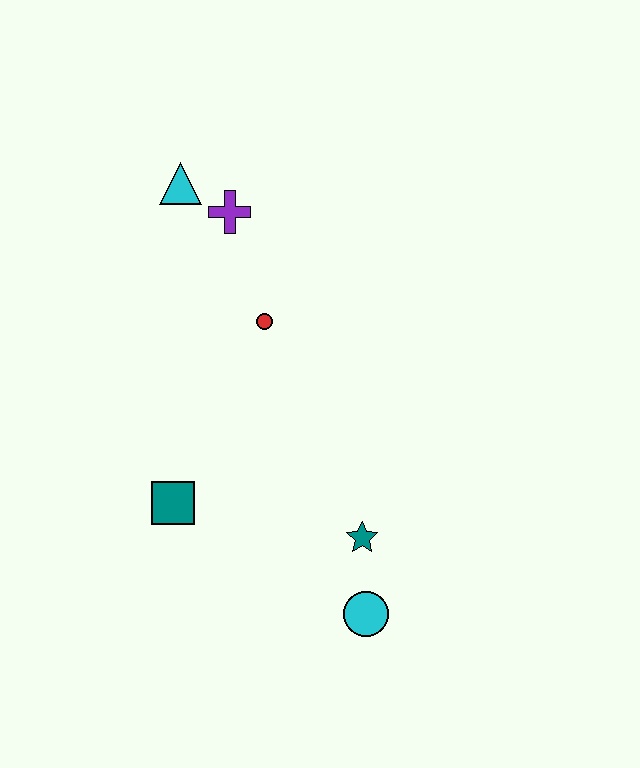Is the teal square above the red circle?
No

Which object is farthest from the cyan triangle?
The cyan circle is farthest from the cyan triangle.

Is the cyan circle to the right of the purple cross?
Yes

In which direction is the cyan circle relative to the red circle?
The cyan circle is below the red circle.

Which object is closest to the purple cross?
The cyan triangle is closest to the purple cross.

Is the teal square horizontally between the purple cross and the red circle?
No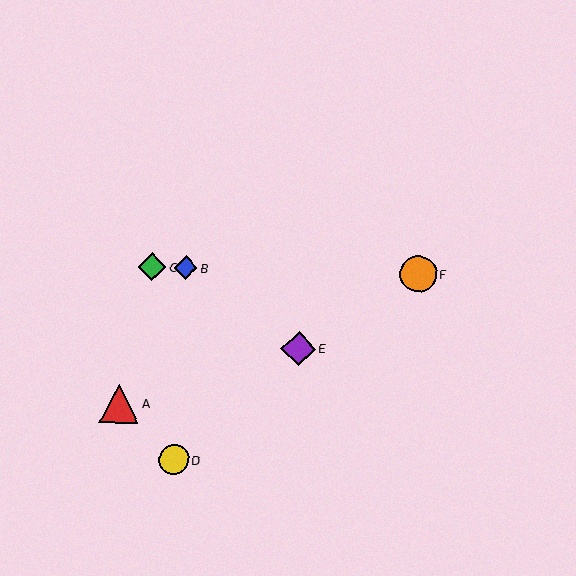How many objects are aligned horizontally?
3 objects (B, C, F) are aligned horizontally.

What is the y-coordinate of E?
Object E is at y≈349.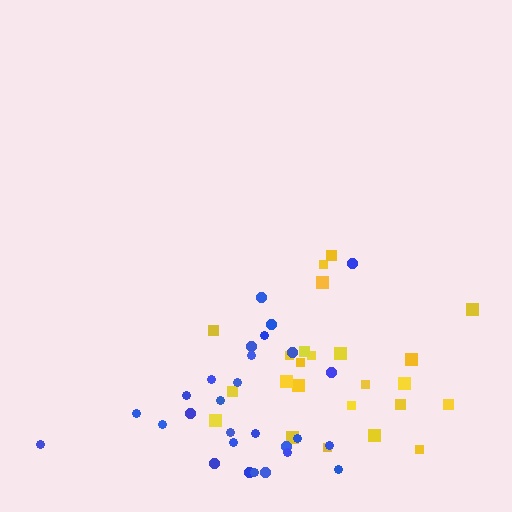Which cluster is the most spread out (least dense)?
Blue.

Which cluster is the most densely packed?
Yellow.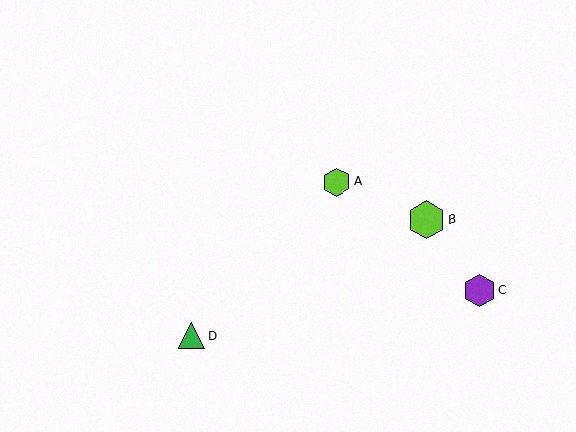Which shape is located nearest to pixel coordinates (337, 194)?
The lime hexagon (labeled A) at (336, 182) is nearest to that location.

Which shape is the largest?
The lime hexagon (labeled B) is the largest.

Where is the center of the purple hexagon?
The center of the purple hexagon is at (479, 290).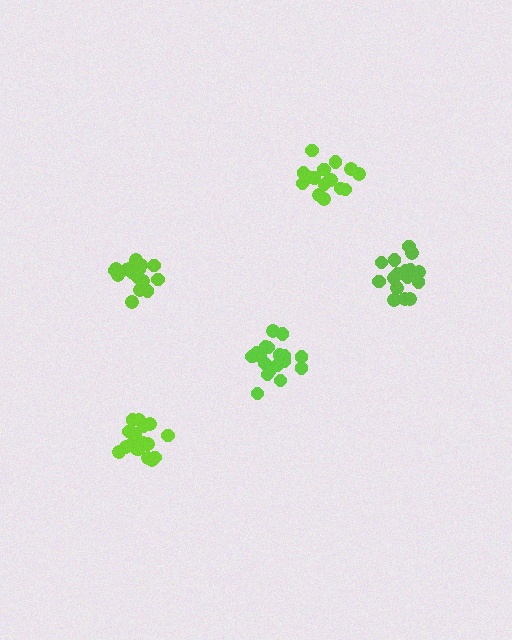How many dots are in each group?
Group 1: 16 dots, Group 2: 17 dots, Group 3: 19 dots, Group 4: 20 dots, Group 5: 20 dots (92 total).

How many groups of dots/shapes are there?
There are 5 groups.